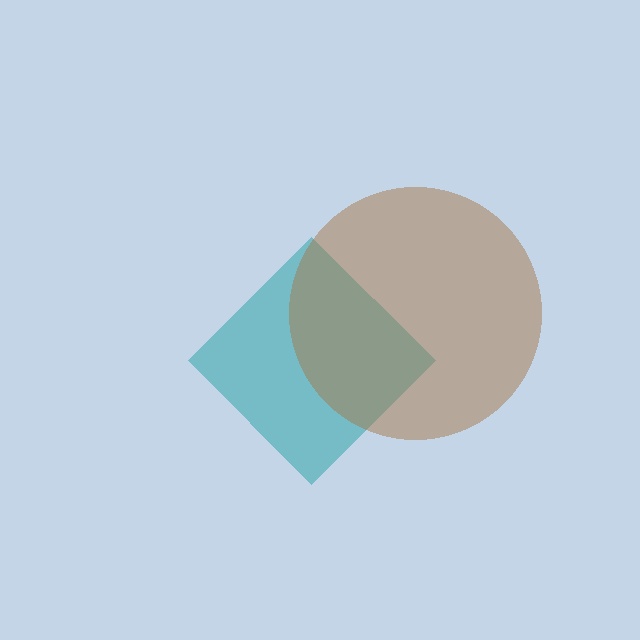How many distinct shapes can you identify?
There are 2 distinct shapes: a teal diamond, a brown circle.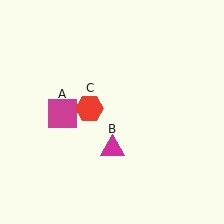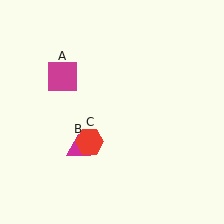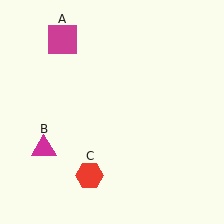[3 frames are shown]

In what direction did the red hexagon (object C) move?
The red hexagon (object C) moved down.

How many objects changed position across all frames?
3 objects changed position: magenta square (object A), magenta triangle (object B), red hexagon (object C).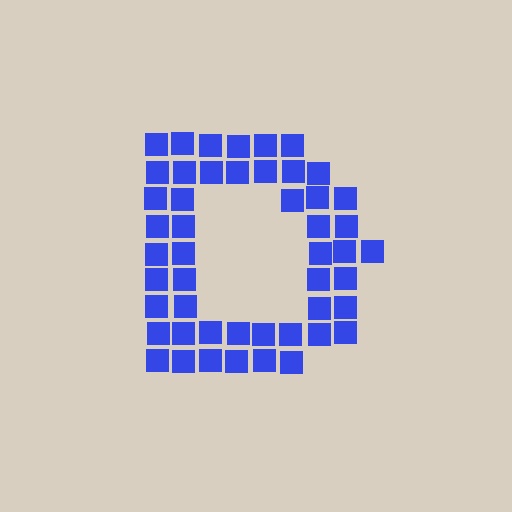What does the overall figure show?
The overall figure shows the letter D.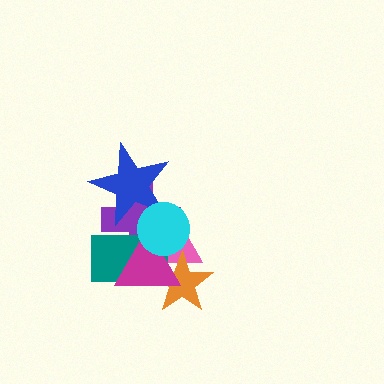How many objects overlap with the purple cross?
5 objects overlap with the purple cross.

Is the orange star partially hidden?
Yes, it is partially covered by another shape.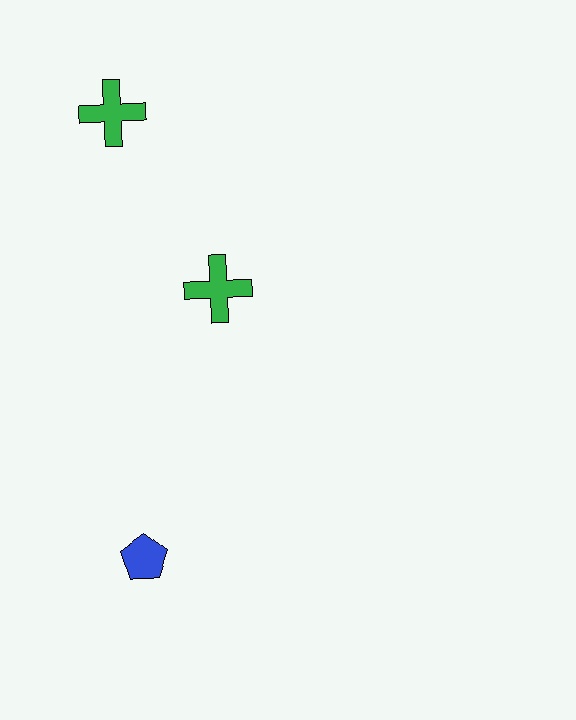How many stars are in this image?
There are no stars.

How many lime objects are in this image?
There are no lime objects.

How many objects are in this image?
There are 3 objects.